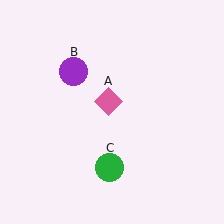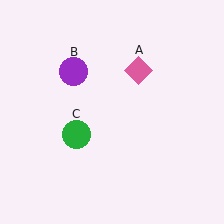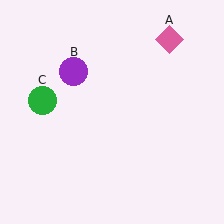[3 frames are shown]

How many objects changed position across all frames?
2 objects changed position: pink diamond (object A), green circle (object C).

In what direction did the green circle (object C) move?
The green circle (object C) moved up and to the left.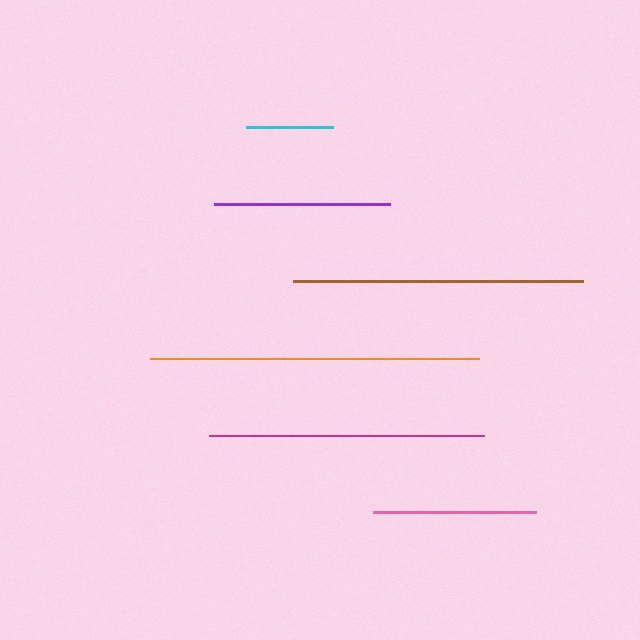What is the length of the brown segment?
The brown segment is approximately 290 pixels long.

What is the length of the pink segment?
The pink segment is approximately 164 pixels long.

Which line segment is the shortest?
The cyan line is the shortest at approximately 87 pixels.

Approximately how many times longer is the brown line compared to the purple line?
The brown line is approximately 1.6 times the length of the purple line.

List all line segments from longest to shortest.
From longest to shortest: orange, brown, magenta, purple, pink, cyan.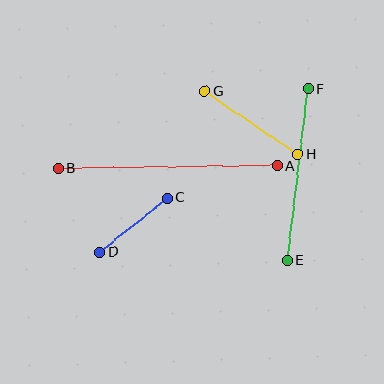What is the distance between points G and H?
The distance is approximately 112 pixels.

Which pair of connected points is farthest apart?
Points A and B are farthest apart.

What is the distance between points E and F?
The distance is approximately 172 pixels.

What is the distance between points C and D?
The distance is approximately 87 pixels.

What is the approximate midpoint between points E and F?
The midpoint is at approximately (298, 175) pixels.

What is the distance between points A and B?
The distance is approximately 219 pixels.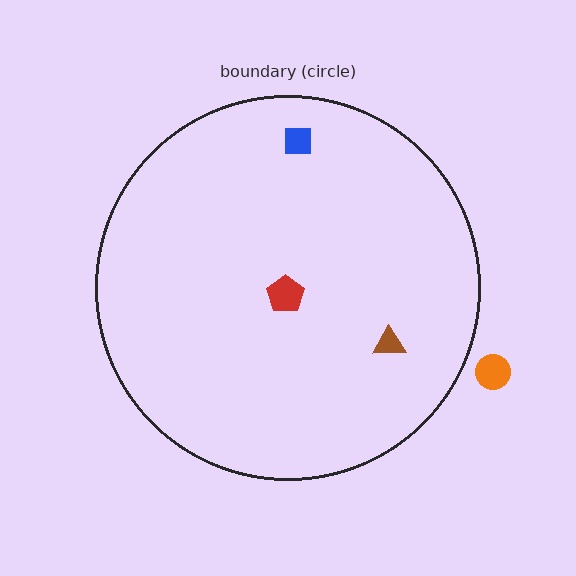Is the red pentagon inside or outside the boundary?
Inside.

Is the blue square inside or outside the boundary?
Inside.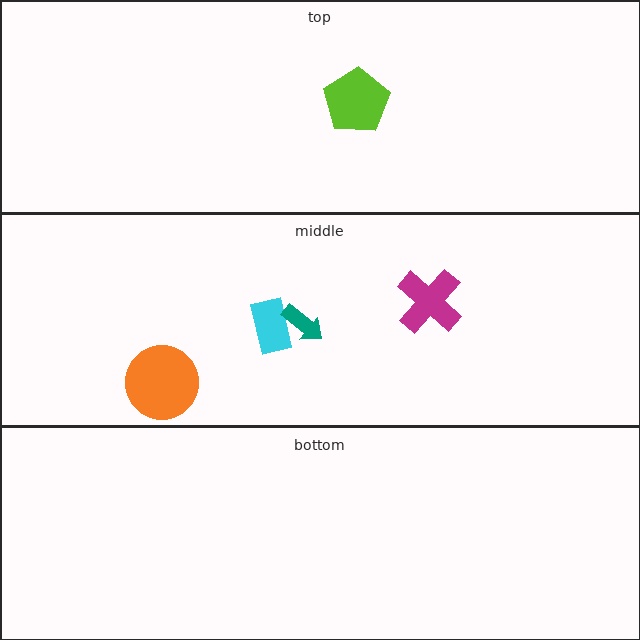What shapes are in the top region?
The lime pentagon.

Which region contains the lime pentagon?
The top region.